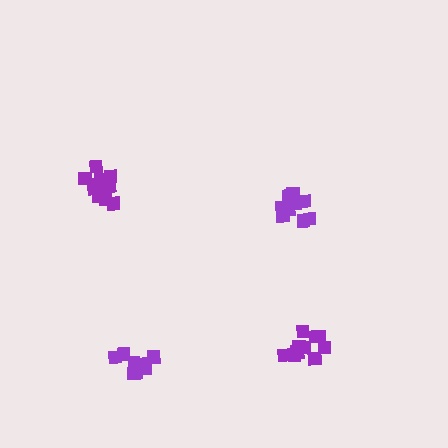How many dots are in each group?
Group 1: 8 dots, Group 2: 9 dots, Group 3: 10 dots, Group 4: 10 dots (37 total).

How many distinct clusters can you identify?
There are 4 distinct clusters.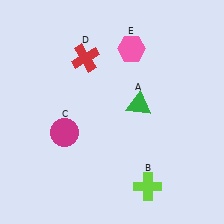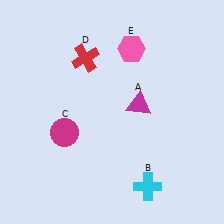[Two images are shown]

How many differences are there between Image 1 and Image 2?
There are 2 differences between the two images.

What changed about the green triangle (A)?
In Image 1, A is green. In Image 2, it changed to magenta.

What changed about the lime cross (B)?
In Image 1, B is lime. In Image 2, it changed to cyan.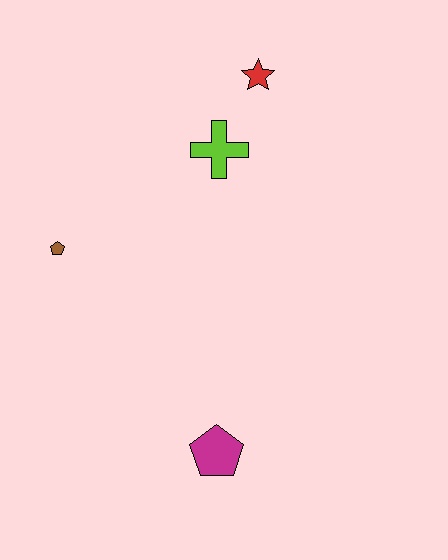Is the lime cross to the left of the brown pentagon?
No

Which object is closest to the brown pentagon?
The lime cross is closest to the brown pentagon.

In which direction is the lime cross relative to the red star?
The lime cross is below the red star.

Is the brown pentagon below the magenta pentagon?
No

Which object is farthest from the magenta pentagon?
The red star is farthest from the magenta pentagon.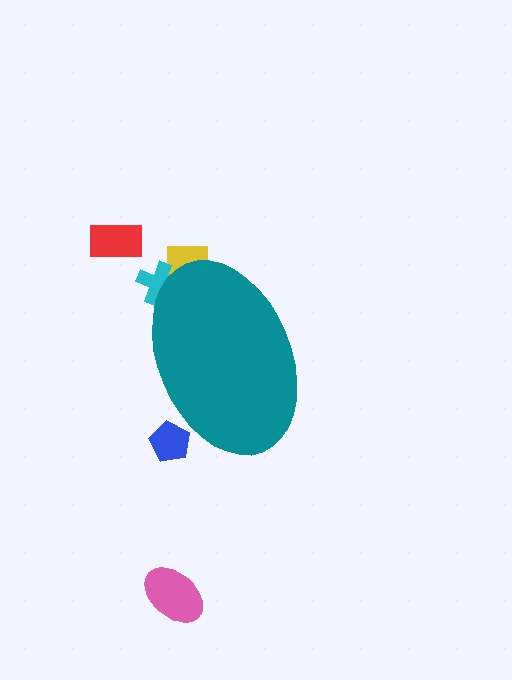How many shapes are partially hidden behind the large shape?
3 shapes are partially hidden.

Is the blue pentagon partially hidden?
Yes, the blue pentagon is partially hidden behind the teal ellipse.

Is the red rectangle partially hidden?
No, the red rectangle is fully visible.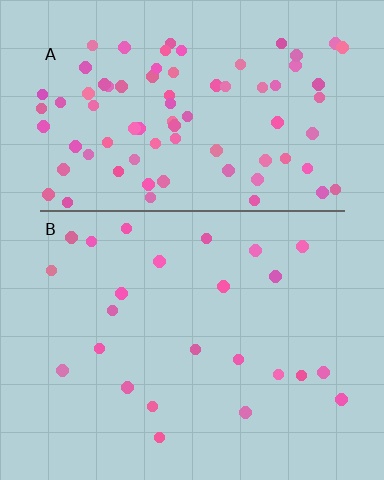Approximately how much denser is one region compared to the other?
Approximately 3.5× — region A over region B.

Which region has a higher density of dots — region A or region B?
A (the top).